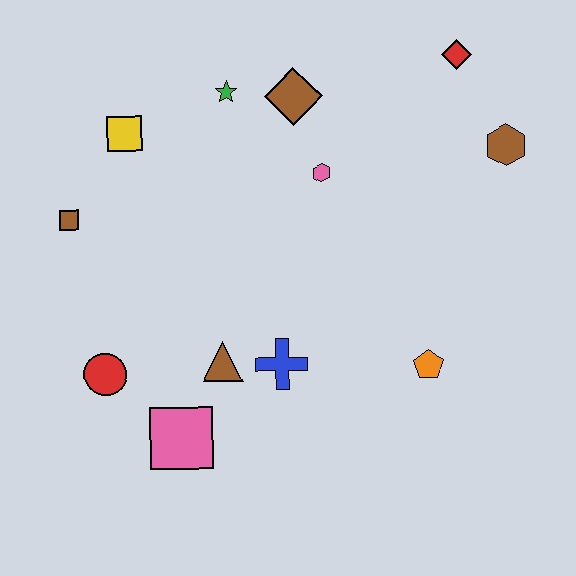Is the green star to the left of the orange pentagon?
Yes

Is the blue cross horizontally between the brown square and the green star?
No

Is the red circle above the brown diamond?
No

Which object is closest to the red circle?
The pink square is closest to the red circle.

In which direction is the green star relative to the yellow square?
The green star is to the right of the yellow square.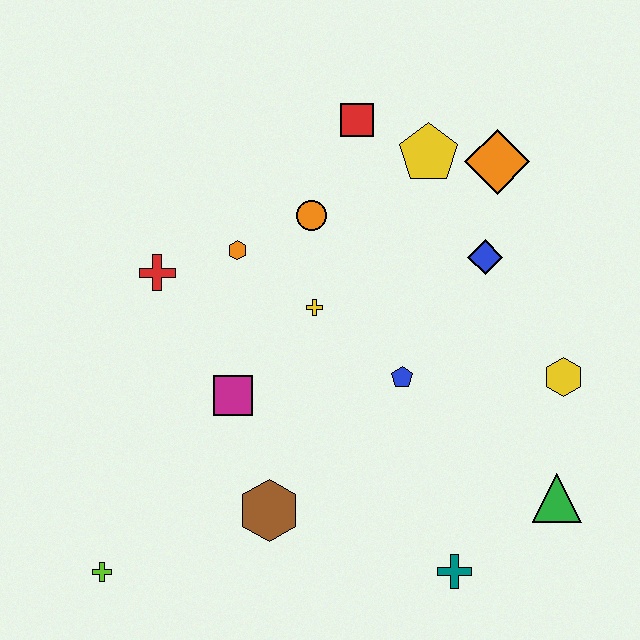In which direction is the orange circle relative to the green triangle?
The orange circle is above the green triangle.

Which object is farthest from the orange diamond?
The lime cross is farthest from the orange diamond.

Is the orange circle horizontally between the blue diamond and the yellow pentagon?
No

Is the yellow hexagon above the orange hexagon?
No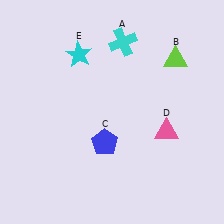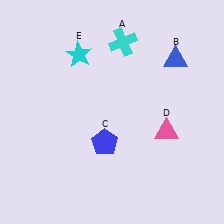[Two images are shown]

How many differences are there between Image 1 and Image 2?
There is 1 difference between the two images.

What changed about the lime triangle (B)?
In Image 1, B is lime. In Image 2, it changed to blue.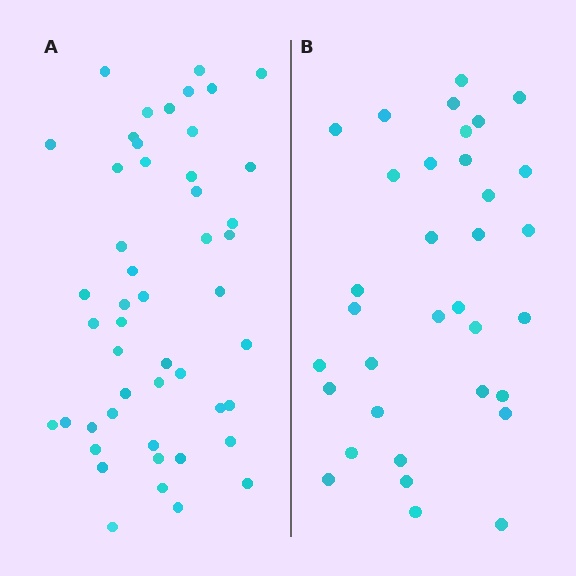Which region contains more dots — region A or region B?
Region A (the left region) has more dots.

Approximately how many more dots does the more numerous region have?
Region A has approximately 15 more dots than region B.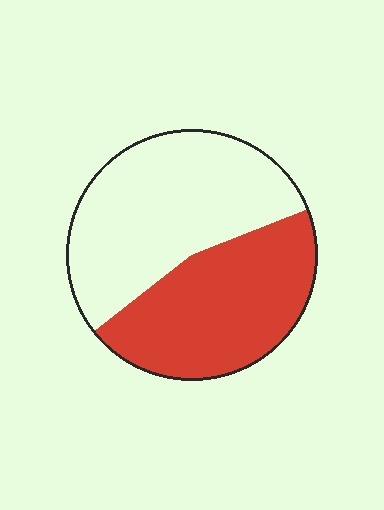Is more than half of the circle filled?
No.